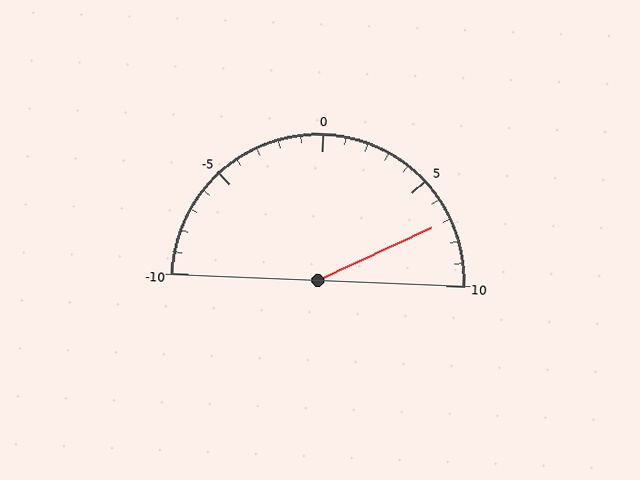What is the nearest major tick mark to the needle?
The nearest major tick mark is 5.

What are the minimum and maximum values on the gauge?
The gauge ranges from -10 to 10.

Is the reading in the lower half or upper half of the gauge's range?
The reading is in the upper half of the range (-10 to 10).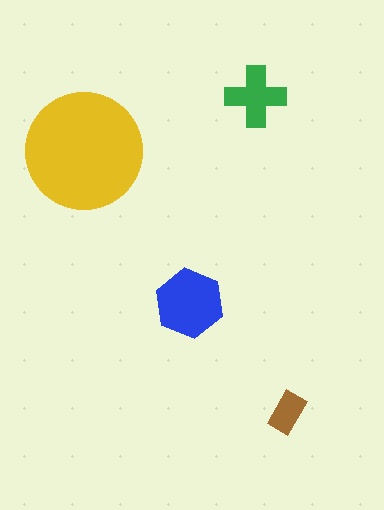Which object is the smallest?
The brown rectangle.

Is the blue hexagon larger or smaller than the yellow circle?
Smaller.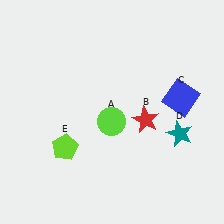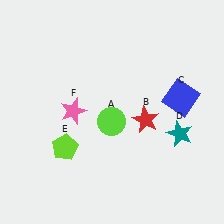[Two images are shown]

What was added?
A pink star (F) was added in Image 2.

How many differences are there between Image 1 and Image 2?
There is 1 difference between the two images.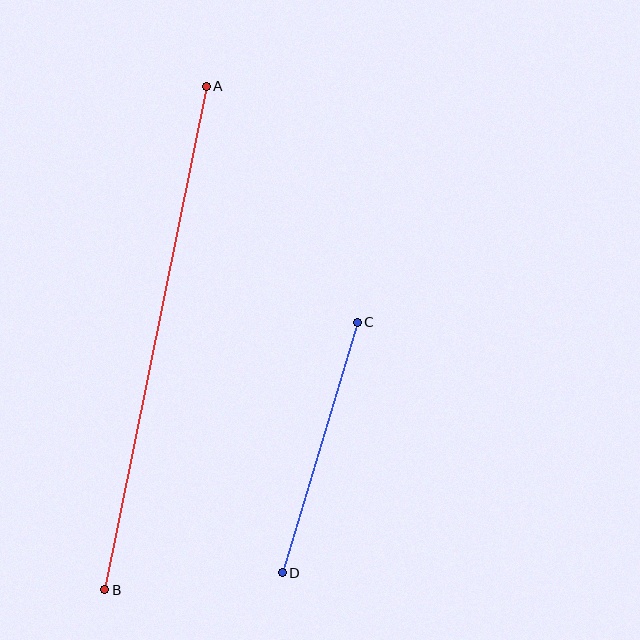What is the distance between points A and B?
The distance is approximately 513 pixels.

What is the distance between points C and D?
The distance is approximately 262 pixels.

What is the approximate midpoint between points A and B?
The midpoint is at approximately (155, 338) pixels.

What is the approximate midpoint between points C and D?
The midpoint is at approximately (320, 447) pixels.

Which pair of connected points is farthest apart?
Points A and B are farthest apart.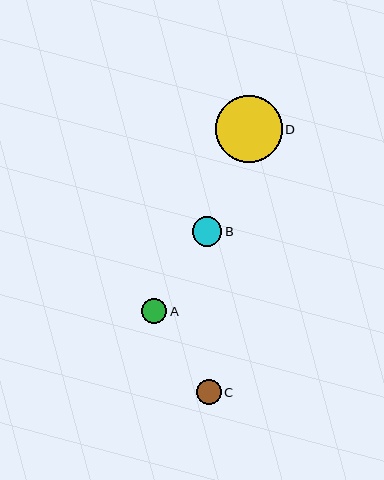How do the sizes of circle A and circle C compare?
Circle A and circle C are approximately the same size.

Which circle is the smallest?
Circle C is the smallest with a size of approximately 24 pixels.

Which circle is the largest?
Circle D is the largest with a size of approximately 67 pixels.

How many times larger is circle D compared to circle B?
Circle D is approximately 2.2 times the size of circle B.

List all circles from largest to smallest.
From largest to smallest: D, B, A, C.